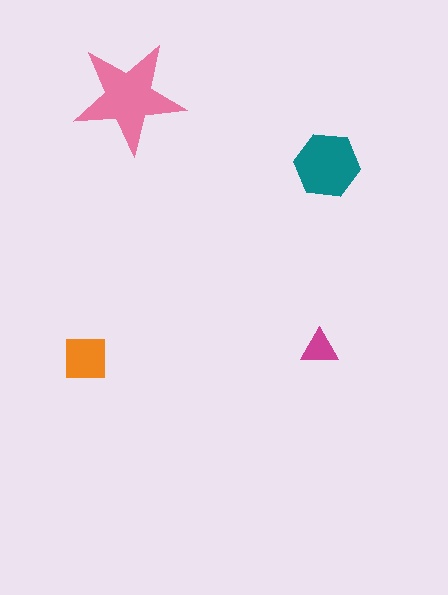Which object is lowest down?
The orange square is bottommost.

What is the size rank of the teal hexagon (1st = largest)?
2nd.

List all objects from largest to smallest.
The pink star, the teal hexagon, the orange square, the magenta triangle.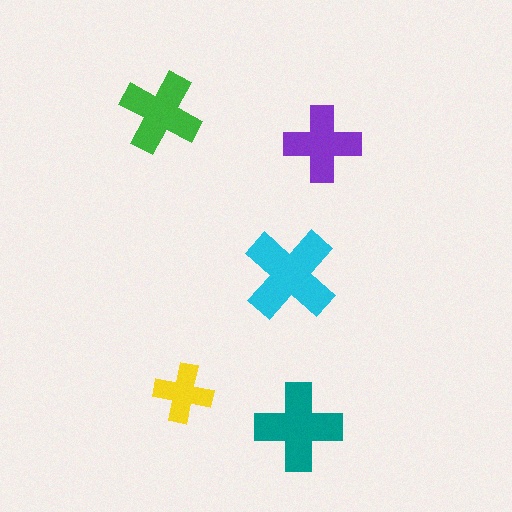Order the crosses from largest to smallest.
the cyan one, the teal one, the green one, the purple one, the yellow one.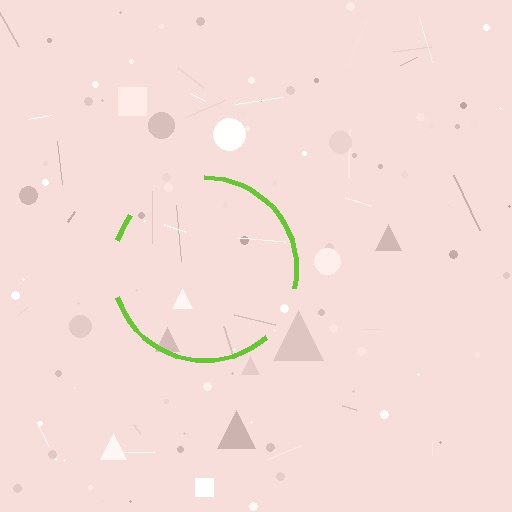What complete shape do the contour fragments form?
The contour fragments form a circle.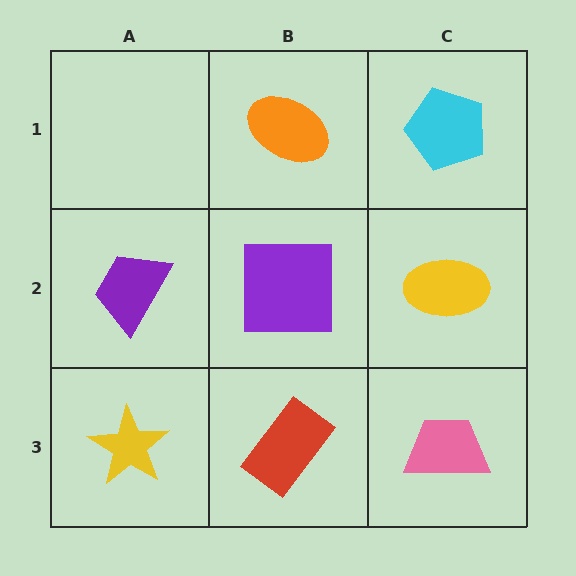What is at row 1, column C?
A cyan pentagon.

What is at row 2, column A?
A purple trapezoid.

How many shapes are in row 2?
3 shapes.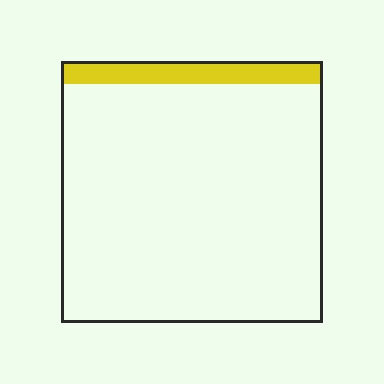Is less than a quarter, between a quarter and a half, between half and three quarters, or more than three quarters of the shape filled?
Less than a quarter.